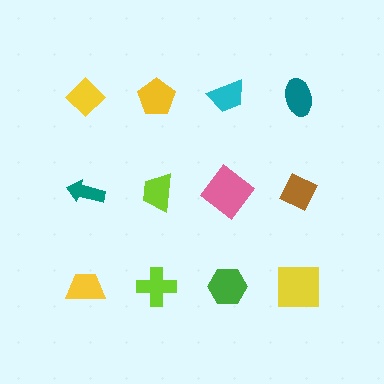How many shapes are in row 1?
4 shapes.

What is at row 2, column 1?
A teal arrow.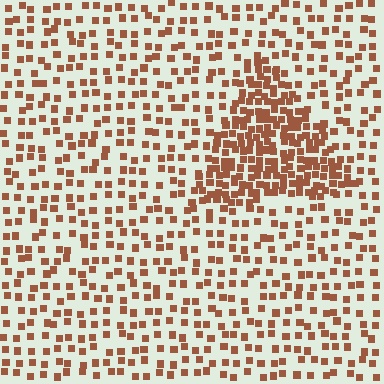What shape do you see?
I see a triangle.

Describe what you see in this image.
The image contains small brown elements arranged at two different densities. A triangle-shaped region is visible where the elements are more densely packed than the surrounding area.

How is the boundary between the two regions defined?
The boundary is defined by a change in element density (approximately 2.4x ratio). All elements are the same color, size, and shape.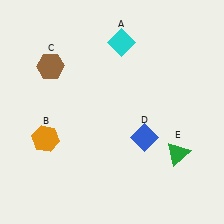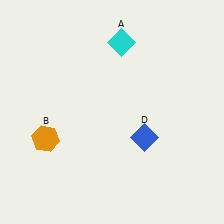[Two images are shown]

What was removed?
The brown hexagon (C), the green triangle (E) were removed in Image 2.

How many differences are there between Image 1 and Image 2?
There are 2 differences between the two images.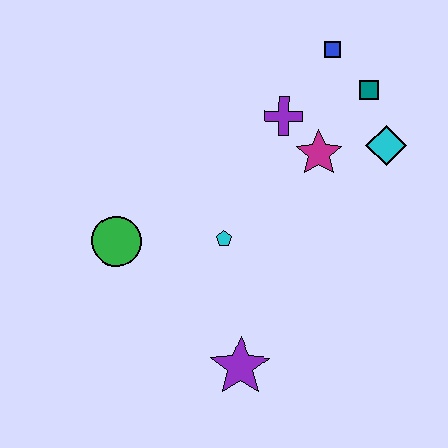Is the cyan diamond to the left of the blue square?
No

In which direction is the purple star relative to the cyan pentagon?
The purple star is below the cyan pentagon.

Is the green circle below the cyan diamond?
Yes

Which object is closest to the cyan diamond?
The teal square is closest to the cyan diamond.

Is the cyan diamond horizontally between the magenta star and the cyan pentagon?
No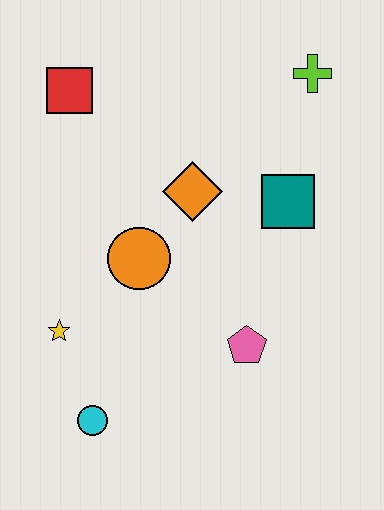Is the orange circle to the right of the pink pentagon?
No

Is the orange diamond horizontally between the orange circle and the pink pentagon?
Yes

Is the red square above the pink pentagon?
Yes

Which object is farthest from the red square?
The cyan circle is farthest from the red square.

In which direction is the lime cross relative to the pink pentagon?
The lime cross is above the pink pentagon.